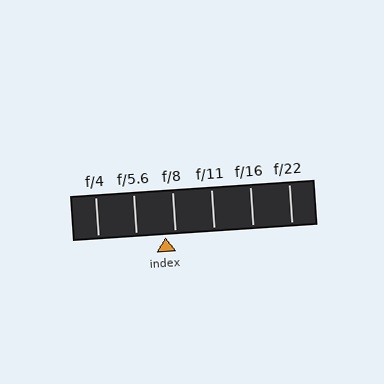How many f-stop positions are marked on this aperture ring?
There are 6 f-stop positions marked.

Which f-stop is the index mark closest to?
The index mark is closest to f/8.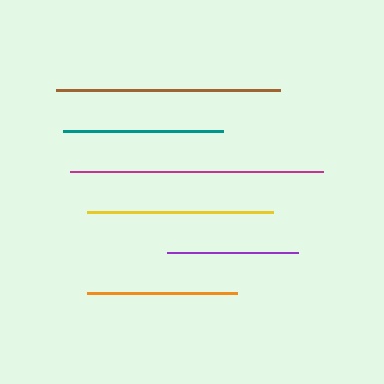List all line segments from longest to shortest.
From longest to shortest: magenta, brown, yellow, teal, orange, purple.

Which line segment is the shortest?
The purple line is the shortest at approximately 131 pixels.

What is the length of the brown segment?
The brown segment is approximately 224 pixels long.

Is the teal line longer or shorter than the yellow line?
The yellow line is longer than the teal line.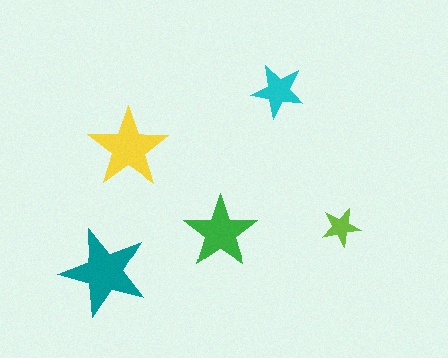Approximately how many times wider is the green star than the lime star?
About 2 times wider.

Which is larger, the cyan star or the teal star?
The teal one.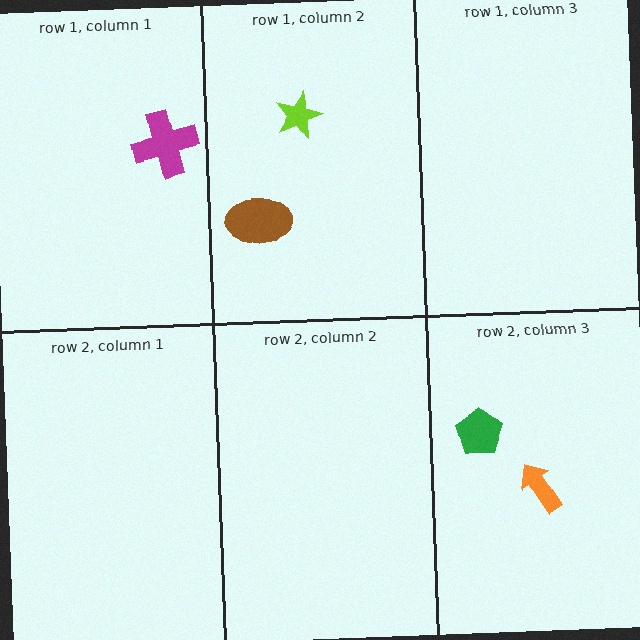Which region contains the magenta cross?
The row 1, column 1 region.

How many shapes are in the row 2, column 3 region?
2.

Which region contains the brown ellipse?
The row 1, column 2 region.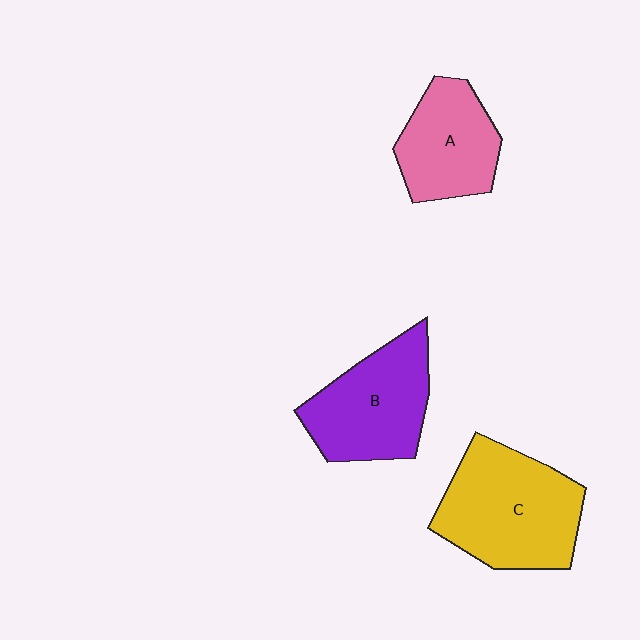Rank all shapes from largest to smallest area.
From largest to smallest: C (yellow), B (purple), A (pink).